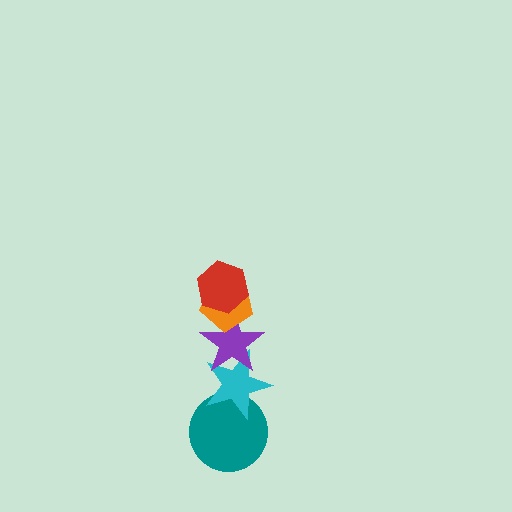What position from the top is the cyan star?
The cyan star is 4th from the top.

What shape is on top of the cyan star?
The purple star is on top of the cyan star.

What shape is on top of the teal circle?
The cyan star is on top of the teal circle.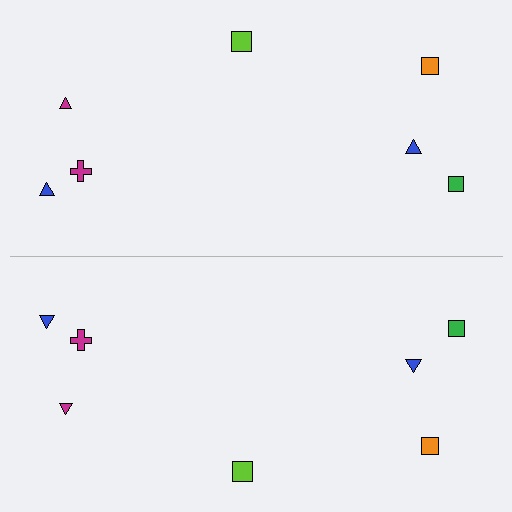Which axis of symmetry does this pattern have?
The pattern has a horizontal axis of symmetry running through the center of the image.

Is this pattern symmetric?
Yes, this pattern has bilateral (reflection) symmetry.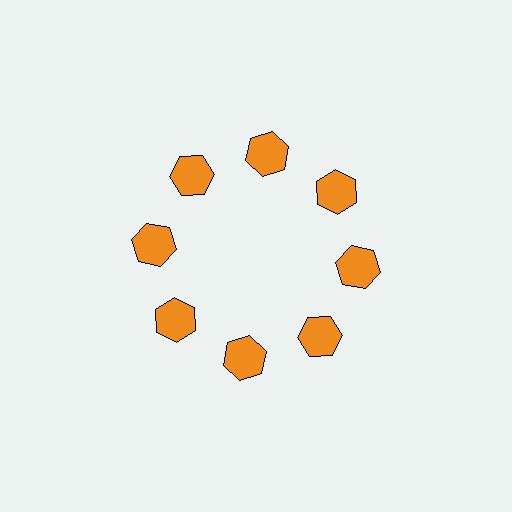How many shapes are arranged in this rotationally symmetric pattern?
There are 8 shapes, arranged in 8 groups of 1.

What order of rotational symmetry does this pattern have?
This pattern has 8-fold rotational symmetry.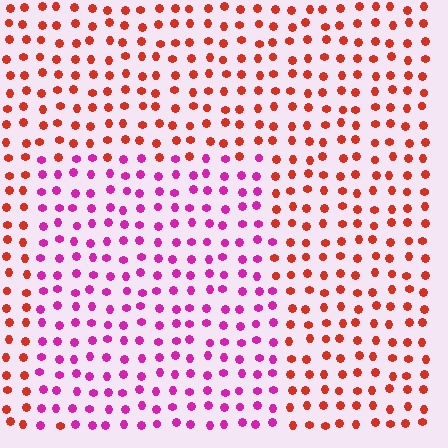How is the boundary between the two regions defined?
The boundary is defined purely by a slight shift in hue (about 54 degrees). Spacing, size, and orientation are identical on both sides.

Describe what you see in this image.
The image is filled with small red elements in a uniform arrangement. A rectangle-shaped region is visible where the elements are tinted to a slightly different hue, forming a subtle color boundary.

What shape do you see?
I see a rectangle.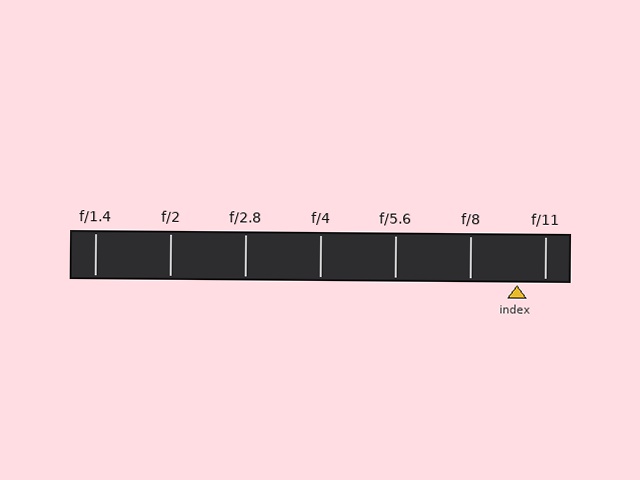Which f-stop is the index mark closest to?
The index mark is closest to f/11.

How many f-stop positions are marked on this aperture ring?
There are 7 f-stop positions marked.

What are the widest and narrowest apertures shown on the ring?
The widest aperture shown is f/1.4 and the narrowest is f/11.